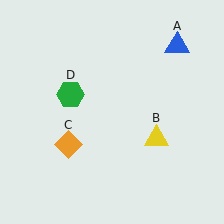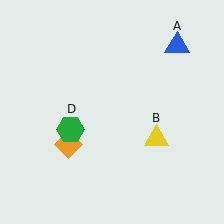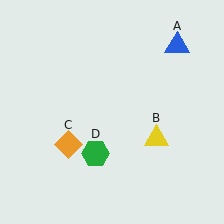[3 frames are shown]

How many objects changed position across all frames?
1 object changed position: green hexagon (object D).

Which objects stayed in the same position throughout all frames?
Blue triangle (object A) and yellow triangle (object B) and orange diamond (object C) remained stationary.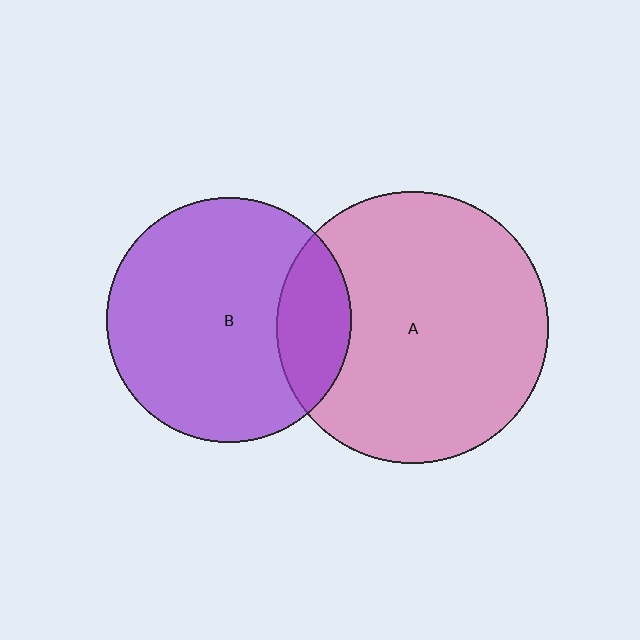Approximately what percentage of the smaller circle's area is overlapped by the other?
Approximately 20%.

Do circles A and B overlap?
Yes.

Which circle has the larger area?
Circle A (pink).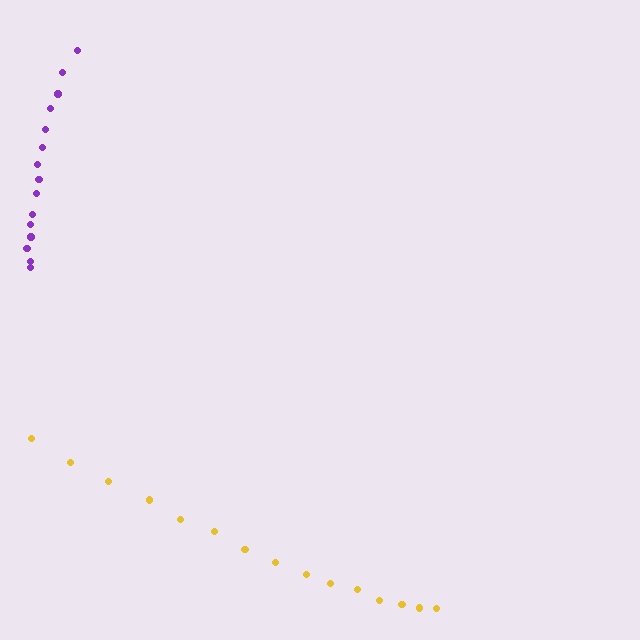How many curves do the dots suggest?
There are 2 distinct paths.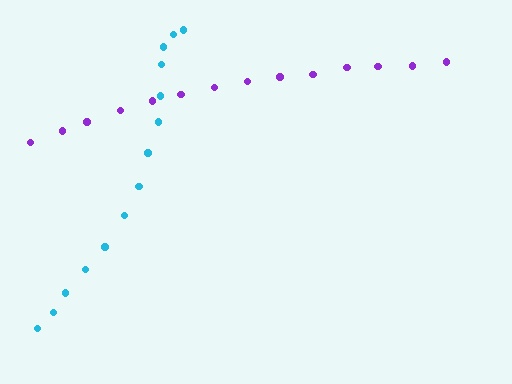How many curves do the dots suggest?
There are 2 distinct paths.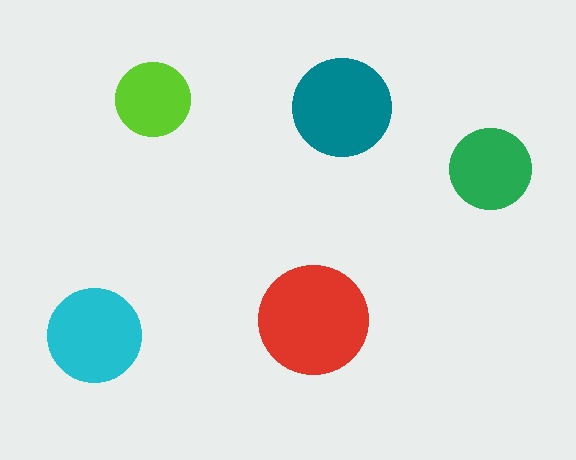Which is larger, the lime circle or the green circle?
The green one.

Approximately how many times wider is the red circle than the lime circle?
About 1.5 times wider.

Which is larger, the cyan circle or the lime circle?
The cyan one.